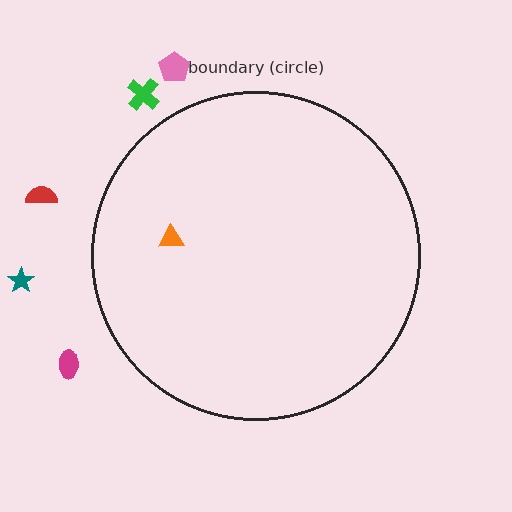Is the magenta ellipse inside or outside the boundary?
Outside.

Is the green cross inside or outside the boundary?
Outside.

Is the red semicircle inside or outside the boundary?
Outside.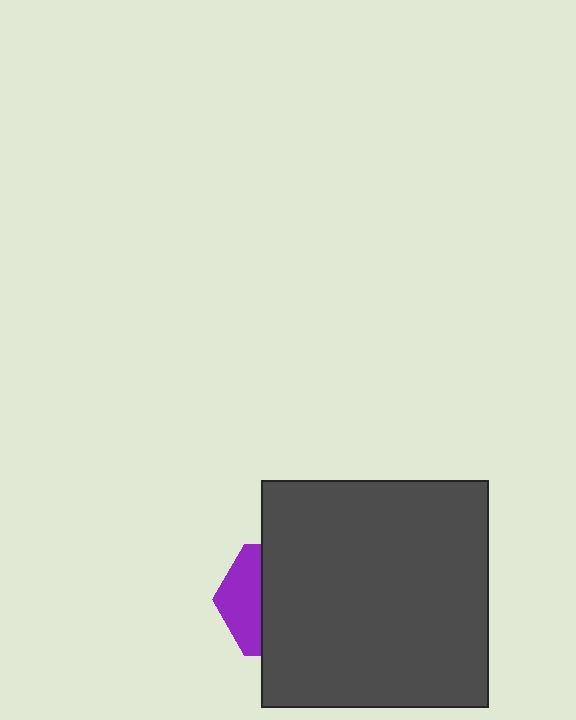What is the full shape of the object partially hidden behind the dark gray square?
The partially hidden object is a purple hexagon.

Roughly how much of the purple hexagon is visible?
A small part of it is visible (roughly 35%).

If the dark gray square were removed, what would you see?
You would see the complete purple hexagon.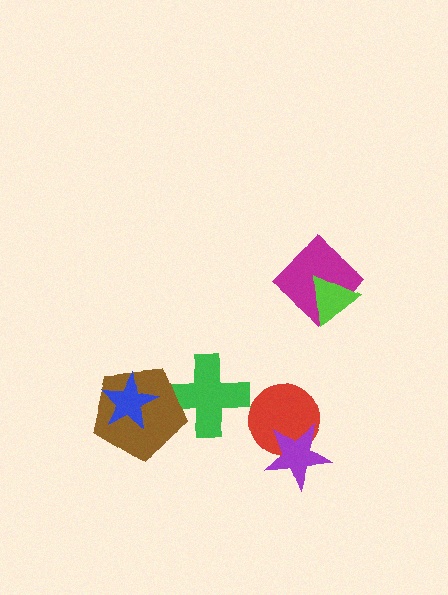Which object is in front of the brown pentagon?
The blue star is in front of the brown pentagon.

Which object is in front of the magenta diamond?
The lime triangle is in front of the magenta diamond.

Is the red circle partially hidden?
Yes, it is partially covered by another shape.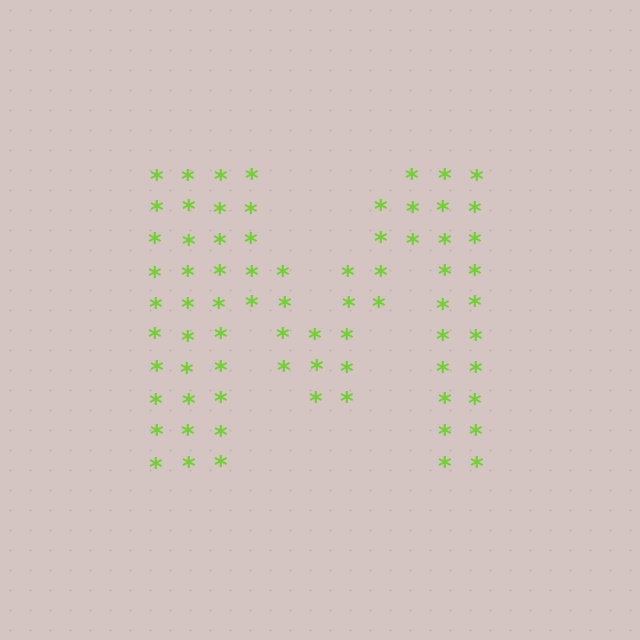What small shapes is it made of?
It is made of small asterisks.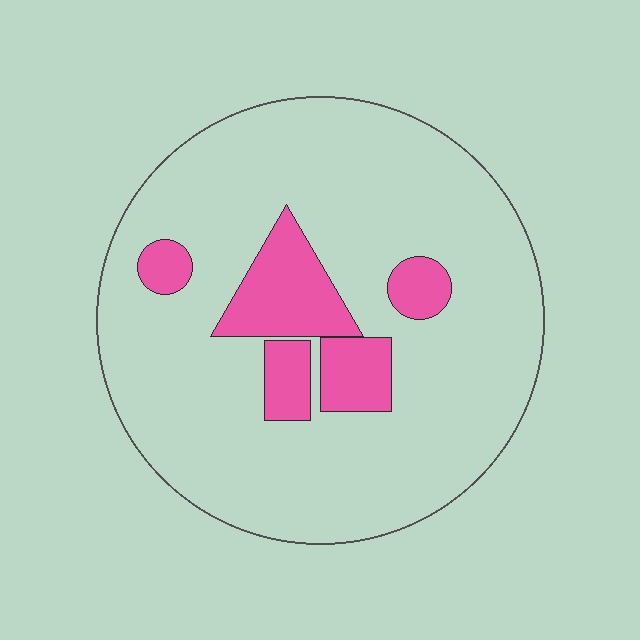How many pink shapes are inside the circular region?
5.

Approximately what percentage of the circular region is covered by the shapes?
Approximately 15%.